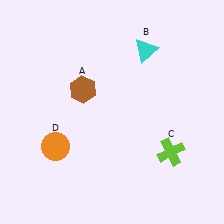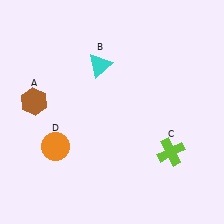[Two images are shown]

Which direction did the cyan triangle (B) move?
The cyan triangle (B) moved left.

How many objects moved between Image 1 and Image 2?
2 objects moved between the two images.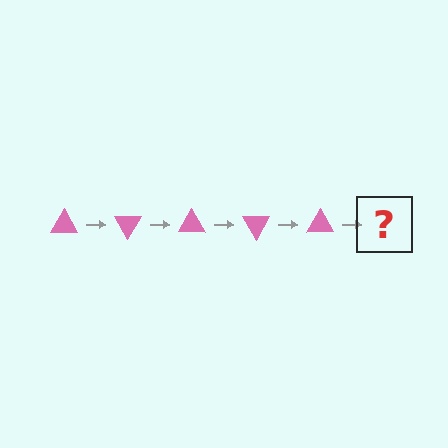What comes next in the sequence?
The next element should be a pink triangle rotated 300 degrees.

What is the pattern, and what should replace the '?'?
The pattern is that the triangle rotates 60 degrees each step. The '?' should be a pink triangle rotated 300 degrees.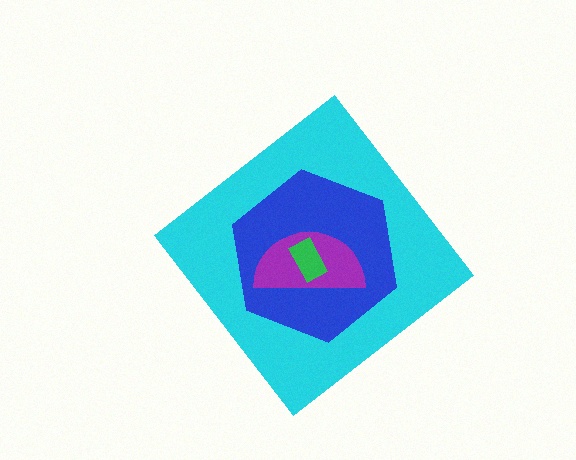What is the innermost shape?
The green rectangle.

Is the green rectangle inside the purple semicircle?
Yes.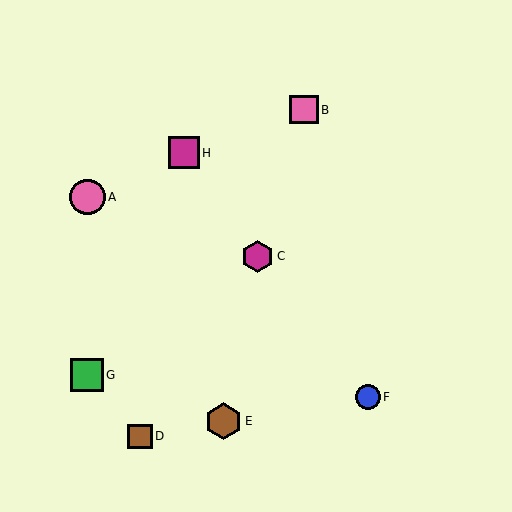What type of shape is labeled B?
Shape B is a pink square.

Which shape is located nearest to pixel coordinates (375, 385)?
The blue circle (labeled F) at (368, 397) is nearest to that location.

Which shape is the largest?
The brown hexagon (labeled E) is the largest.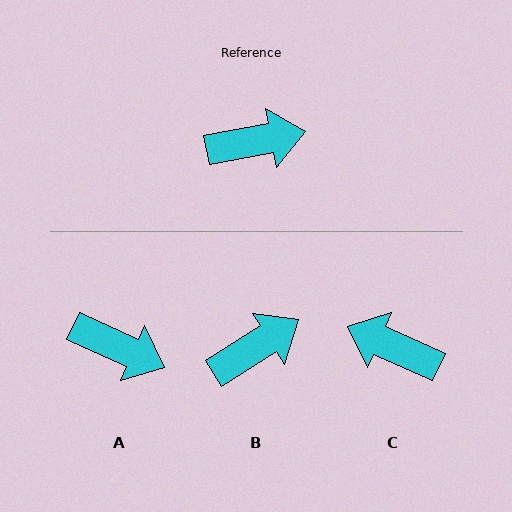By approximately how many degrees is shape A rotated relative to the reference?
Approximately 35 degrees clockwise.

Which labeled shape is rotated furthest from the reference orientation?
C, about 145 degrees away.